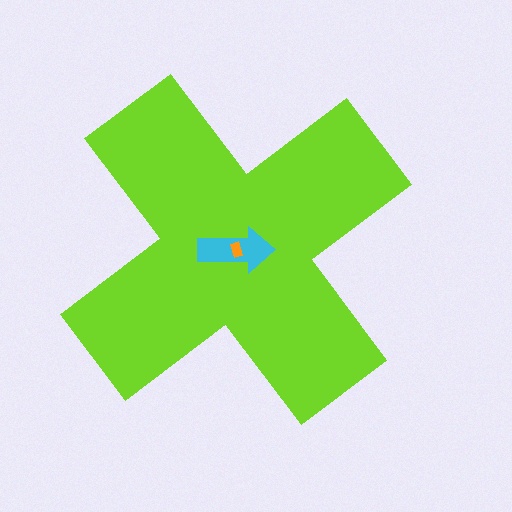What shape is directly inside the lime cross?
The cyan arrow.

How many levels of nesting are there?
3.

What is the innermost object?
The orange rectangle.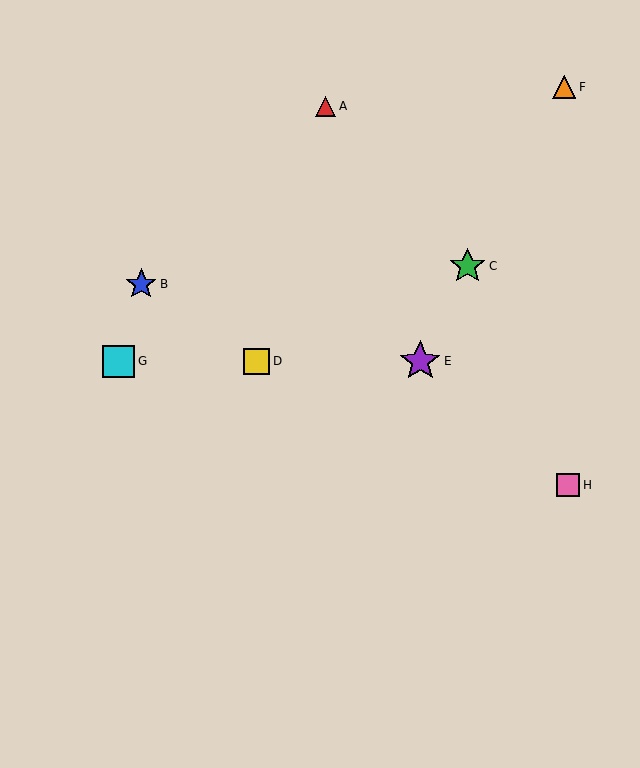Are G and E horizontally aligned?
Yes, both are at y≈361.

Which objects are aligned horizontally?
Objects D, E, G are aligned horizontally.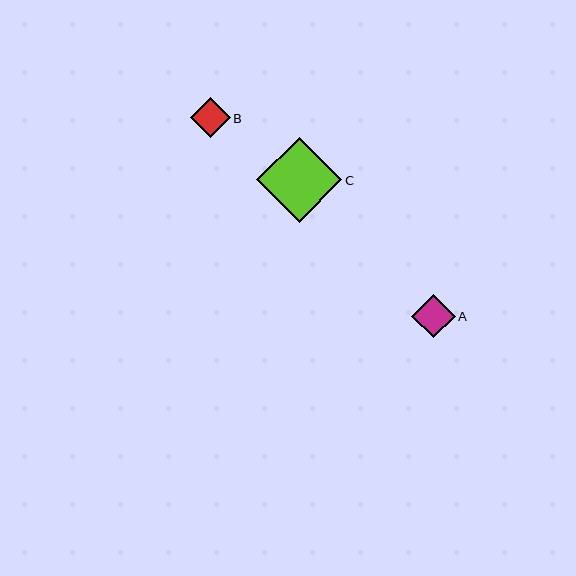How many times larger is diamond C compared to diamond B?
Diamond C is approximately 2.1 times the size of diamond B.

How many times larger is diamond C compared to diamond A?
Diamond C is approximately 2.0 times the size of diamond A.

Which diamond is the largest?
Diamond C is the largest with a size of approximately 85 pixels.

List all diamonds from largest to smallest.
From largest to smallest: C, A, B.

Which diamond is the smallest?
Diamond B is the smallest with a size of approximately 40 pixels.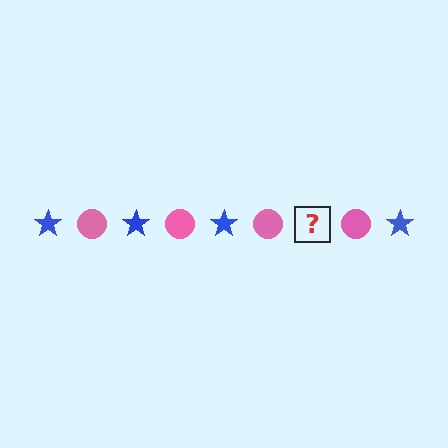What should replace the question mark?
The question mark should be replaced with a blue star.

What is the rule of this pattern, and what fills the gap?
The rule is that the pattern alternates between blue star and pink circle. The gap should be filled with a blue star.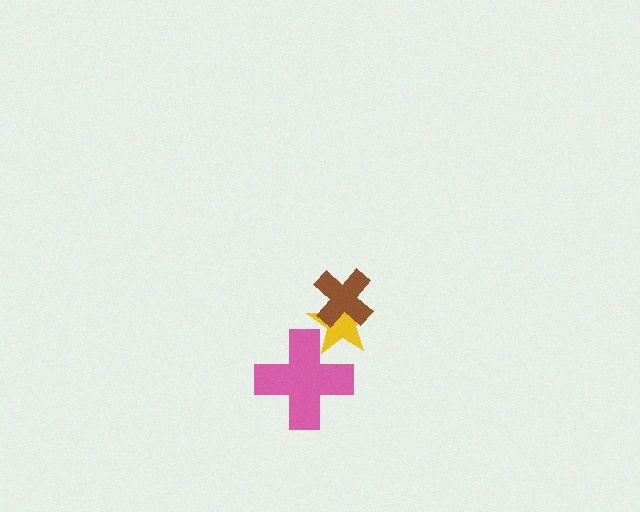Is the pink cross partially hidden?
No, no other shape covers it.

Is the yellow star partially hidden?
Yes, it is partially covered by another shape.